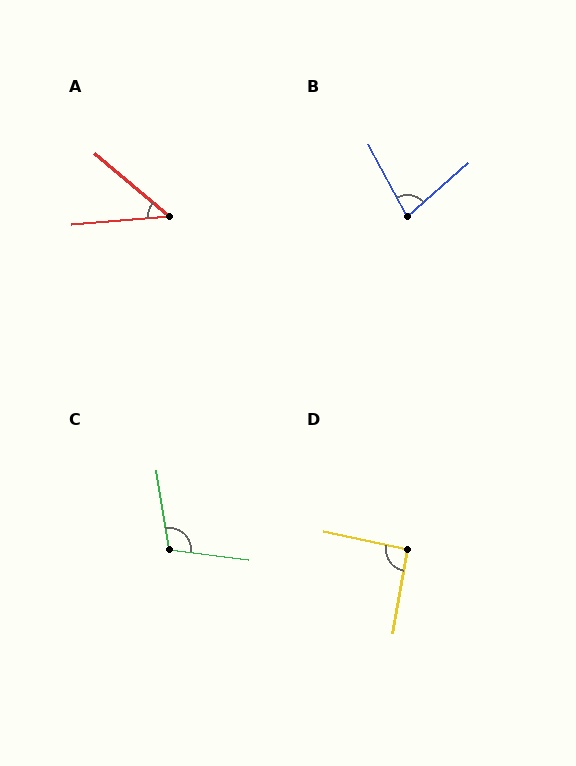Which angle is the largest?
C, at approximately 106 degrees.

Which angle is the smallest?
A, at approximately 45 degrees.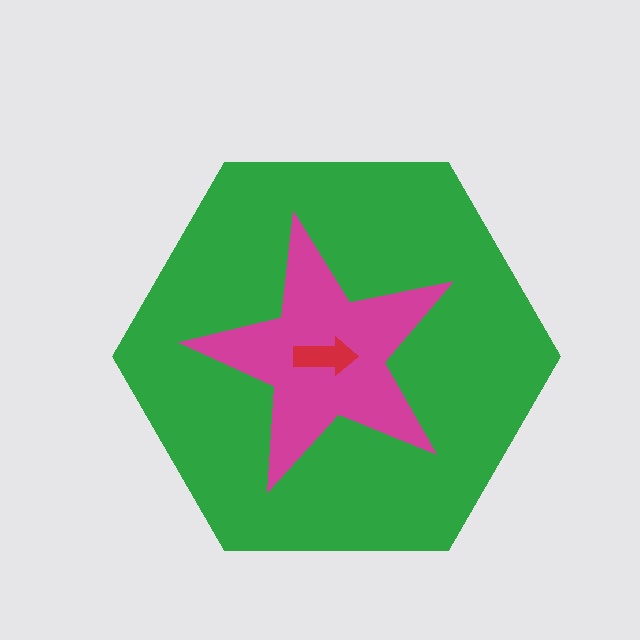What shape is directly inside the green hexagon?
The magenta star.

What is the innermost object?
The red arrow.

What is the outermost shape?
The green hexagon.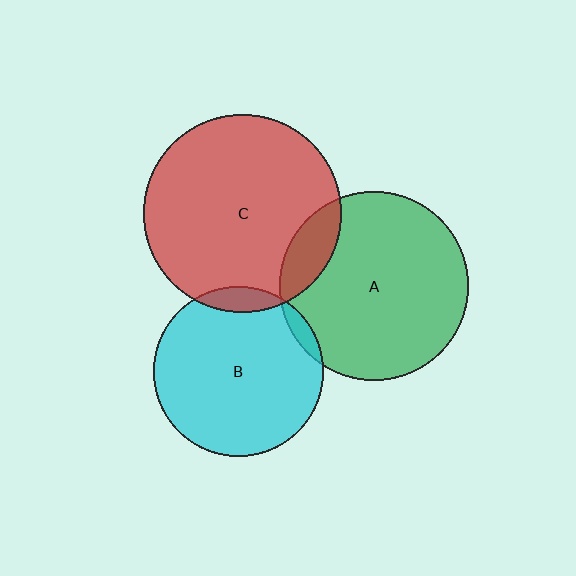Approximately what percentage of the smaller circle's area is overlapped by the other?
Approximately 5%.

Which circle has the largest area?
Circle C (red).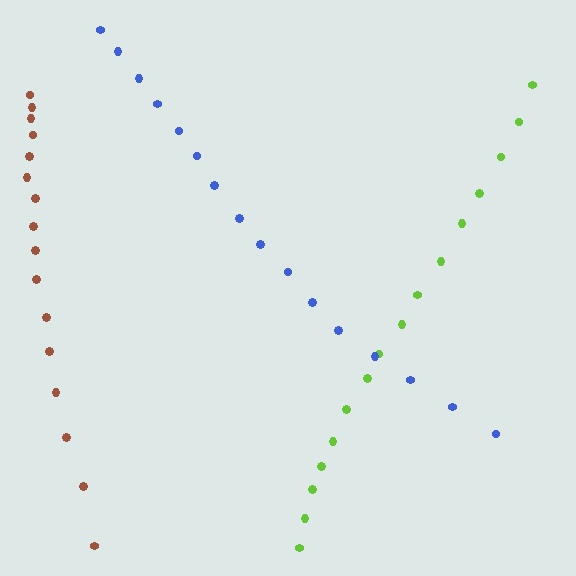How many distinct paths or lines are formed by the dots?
There are 3 distinct paths.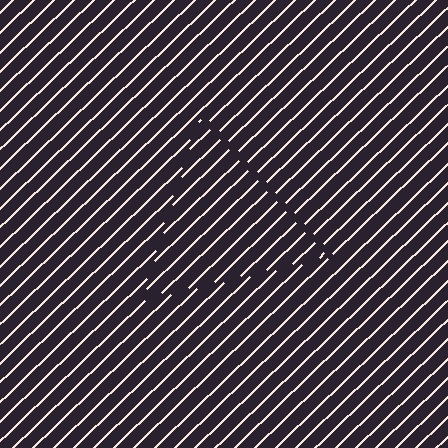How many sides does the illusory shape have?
3 sides — the line-ends trace a triangle.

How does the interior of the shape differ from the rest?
The interior of the shape contains the same grating, shifted by half a period — the contour is defined by the phase discontinuity where line-ends from the inner and outer gratings abut.